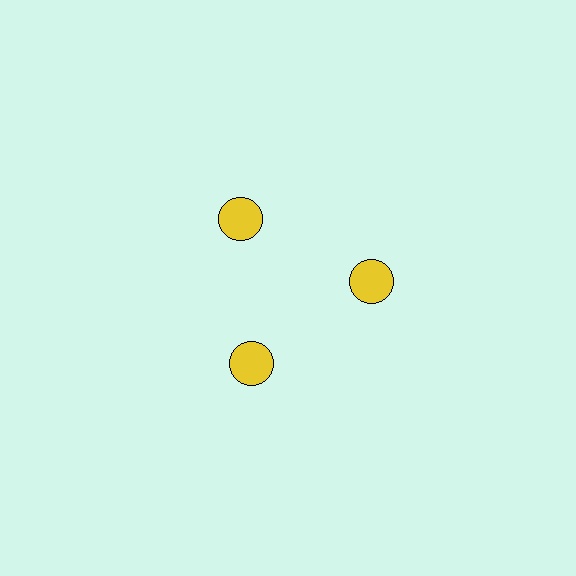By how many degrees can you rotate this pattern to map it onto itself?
The pattern maps onto itself every 120 degrees of rotation.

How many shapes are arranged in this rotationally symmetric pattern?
There are 3 shapes, arranged in 3 groups of 1.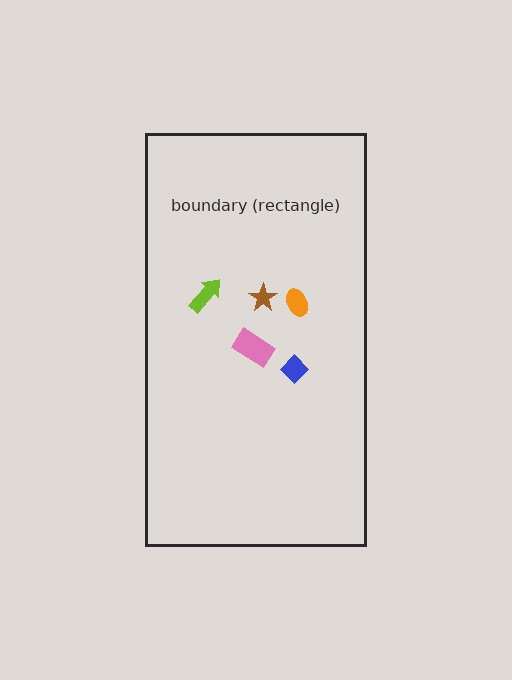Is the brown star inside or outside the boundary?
Inside.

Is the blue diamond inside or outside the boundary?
Inside.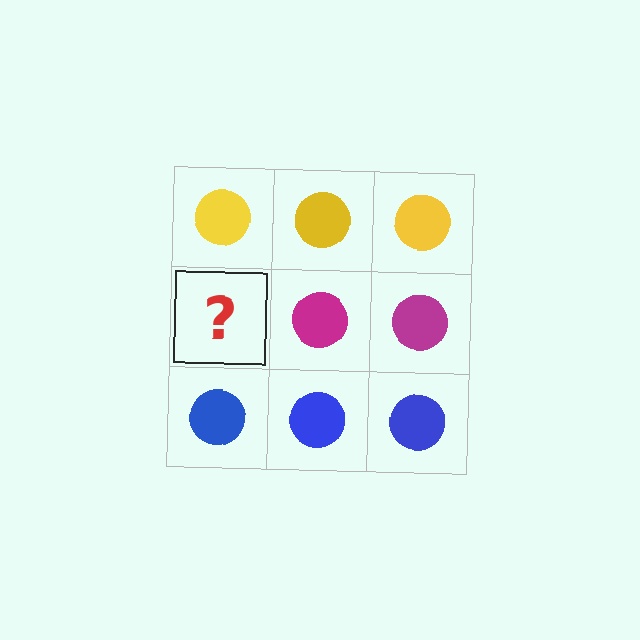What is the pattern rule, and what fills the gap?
The rule is that each row has a consistent color. The gap should be filled with a magenta circle.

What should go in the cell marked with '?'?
The missing cell should contain a magenta circle.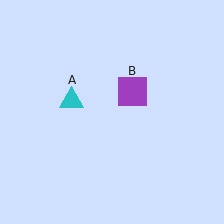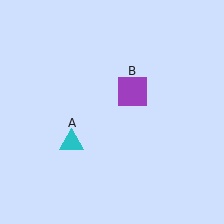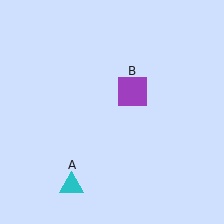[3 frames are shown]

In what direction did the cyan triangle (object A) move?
The cyan triangle (object A) moved down.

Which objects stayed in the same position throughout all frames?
Purple square (object B) remained stationary.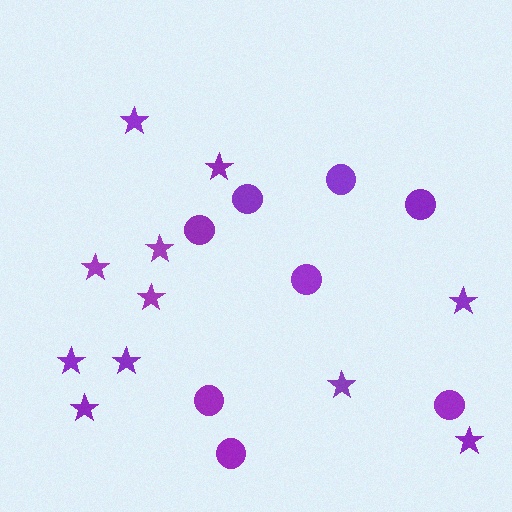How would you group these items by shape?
There are 2 groups: one group of circles (8) and one group of stars (11).